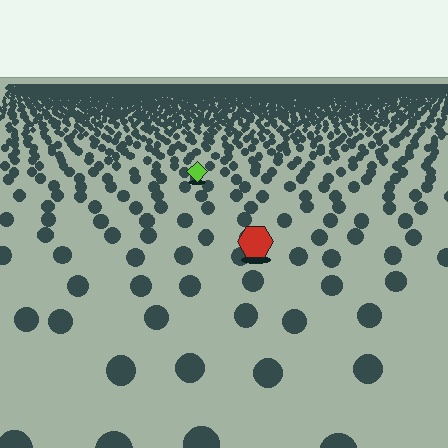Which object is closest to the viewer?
The red hexagon is closest. The texture marks near it are larger and more spread out.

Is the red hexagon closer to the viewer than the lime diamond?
Yes. The red hexagon is closer — you can tell from the texture gradient: the ground texture is coarser near it.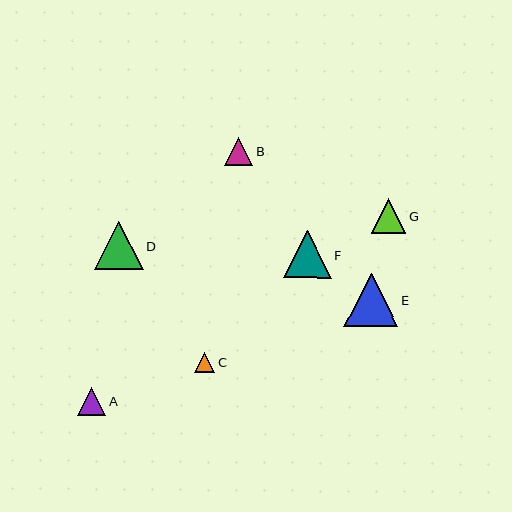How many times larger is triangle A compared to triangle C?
Triangle A is approximately 1.4 times the size of triangle C.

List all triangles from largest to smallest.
From largest to smallest: E, D, F, G, B, A, C.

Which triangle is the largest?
Triangle E is the largest with a size of approximately 54 pixels.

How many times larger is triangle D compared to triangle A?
Triangle D is approximately 1.7 times the size of triangle A.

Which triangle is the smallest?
Triangle C is the smallest with a size of approximately 20 pixels.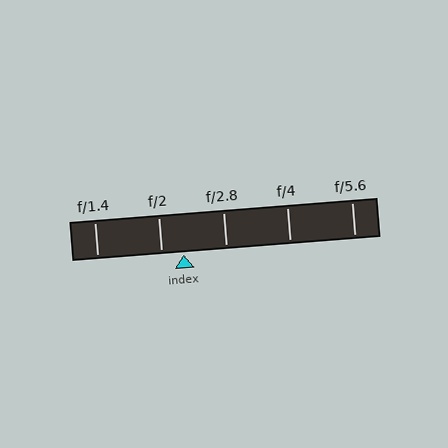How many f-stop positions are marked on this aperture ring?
There are 5 f-stop positions marked.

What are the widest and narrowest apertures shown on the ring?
The widest aperture shown is f/1.4 and the narrowest is f/5.6.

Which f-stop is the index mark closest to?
The index mark is closest to f/2.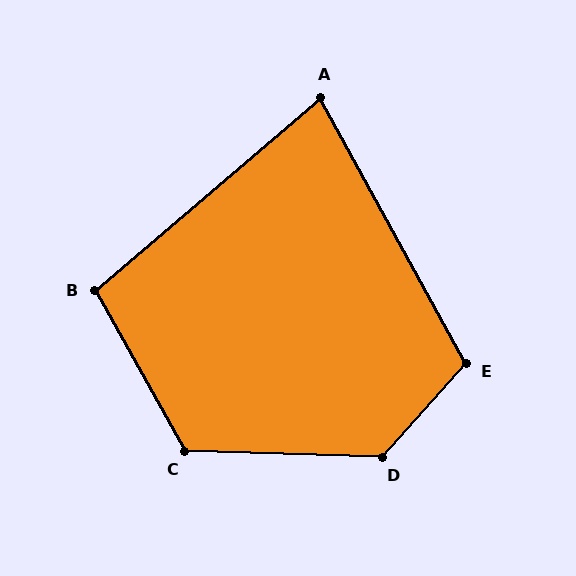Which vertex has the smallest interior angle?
A, at approximately 78 degrees.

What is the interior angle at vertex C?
Approximately 121 degrees (obtuse).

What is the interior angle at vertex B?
Approximately 101 degrees (obtuse).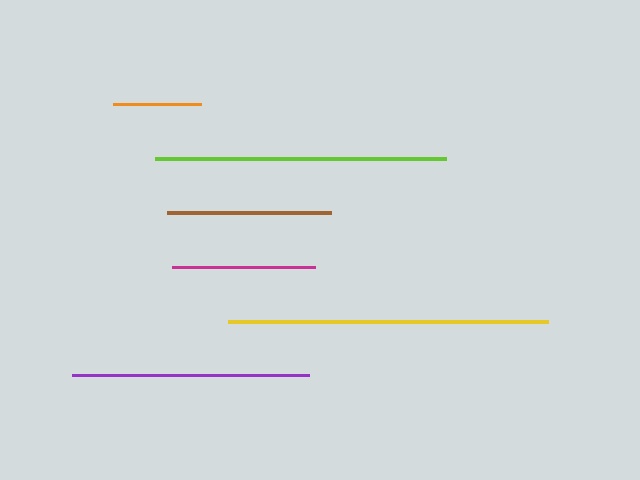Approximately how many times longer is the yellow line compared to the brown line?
The yellow line is approximately 1.9 times the length of the brown line.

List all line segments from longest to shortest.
From longest to shortest: yellow, lime, purple, brown, magenta, orange.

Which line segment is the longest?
The yellow line is the longest at approximately 319 pixels.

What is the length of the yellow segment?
The yellow segment is approximately 319 pixels long.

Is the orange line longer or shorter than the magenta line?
The magenta line is longer than the orange line.